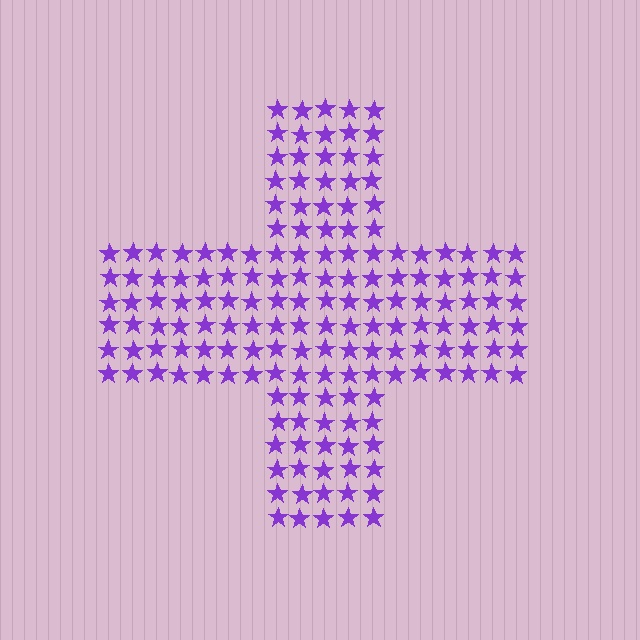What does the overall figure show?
The overall figure shows a cross.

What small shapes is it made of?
It is made of small stars.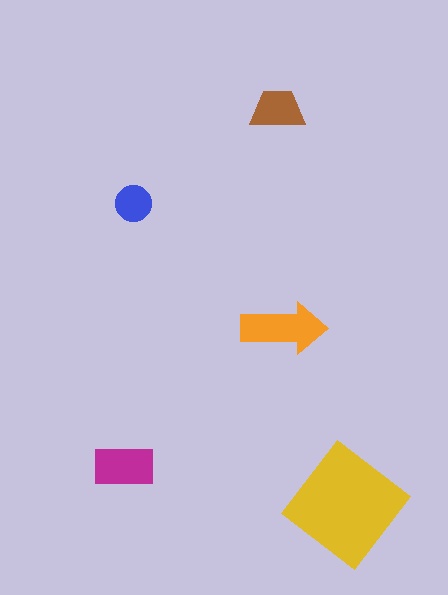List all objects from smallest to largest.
The blue circle, the brown trapezoid, the magenta rectangle, the orange arrow, the yellow diamond.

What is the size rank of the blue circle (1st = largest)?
5th.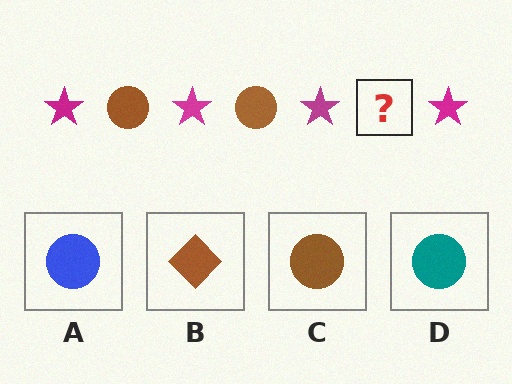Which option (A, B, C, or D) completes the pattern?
C.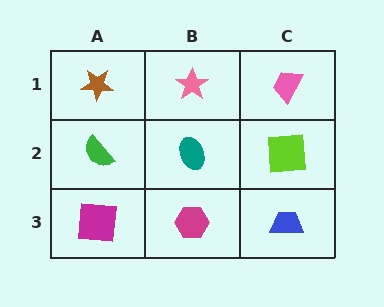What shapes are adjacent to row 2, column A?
A brown star (row 1, column A), a magenta square (row 3, column A), a teal ellipse (row 2, column B).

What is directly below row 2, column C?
A blue trapezoid.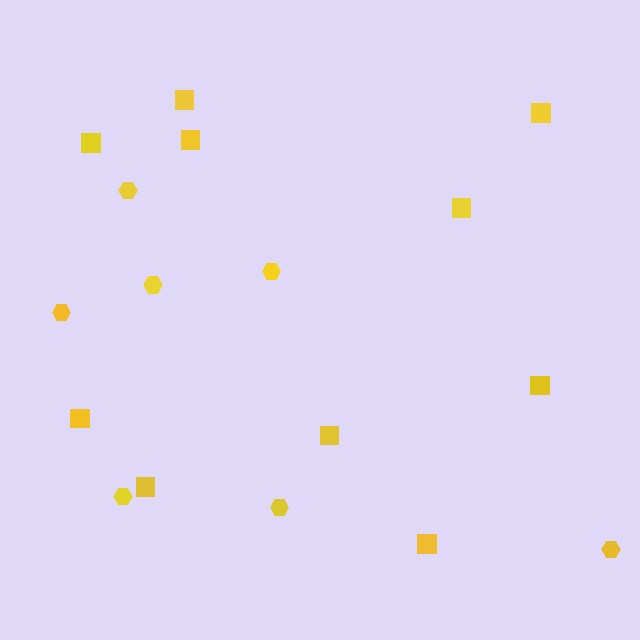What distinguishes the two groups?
There are 2 groups: one group of squares (10) and one group of hexagons (7).